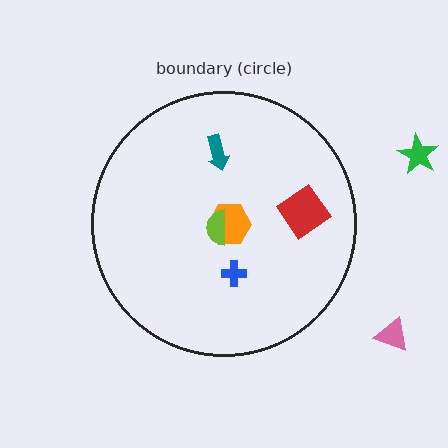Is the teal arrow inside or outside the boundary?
Inside.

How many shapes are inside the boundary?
5 inside, 2 outside.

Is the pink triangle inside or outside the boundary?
Outside.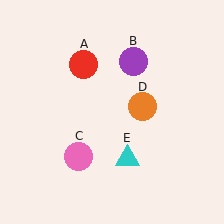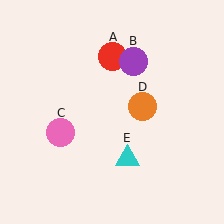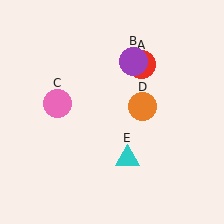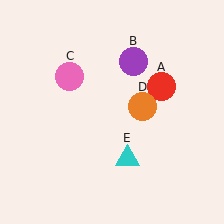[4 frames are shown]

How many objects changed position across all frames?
2 objects changed position: red circle (object A), pink circle (object C).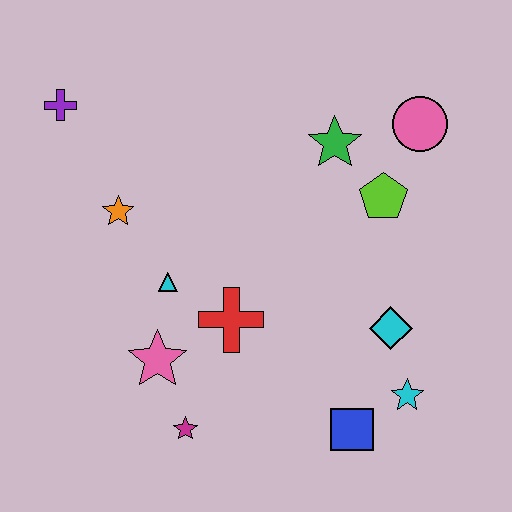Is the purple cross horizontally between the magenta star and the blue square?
No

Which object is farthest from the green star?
The magenta star is farthest from the green star.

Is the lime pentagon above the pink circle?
No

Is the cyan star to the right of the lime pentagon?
Yes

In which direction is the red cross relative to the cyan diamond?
The red cross is to the left of the cyan diamond.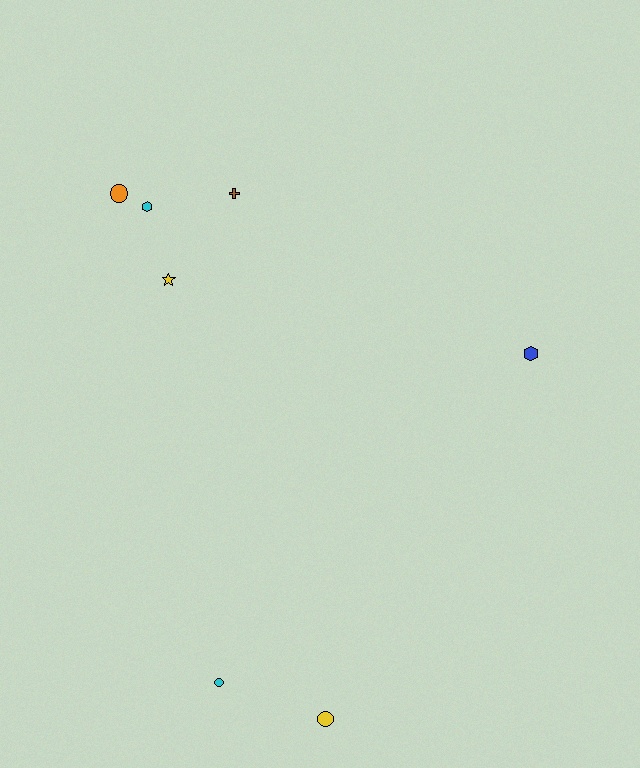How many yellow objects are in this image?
There are 2 yellow objects.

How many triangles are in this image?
There are no triangles.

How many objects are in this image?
There are 7 objects.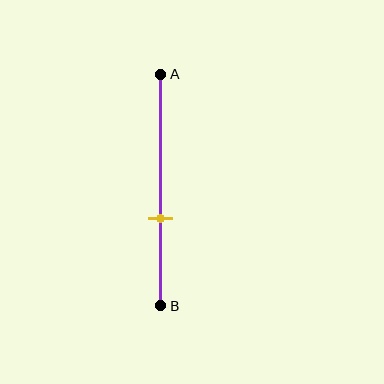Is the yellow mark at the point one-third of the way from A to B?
No, the mark is at about 60% from A, not at the 33% one-third point.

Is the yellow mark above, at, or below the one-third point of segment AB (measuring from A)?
The yellow mark is below the one-third point of segment AB.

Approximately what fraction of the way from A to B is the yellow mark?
The yellow mark is approximately 60% of the way from A to B.